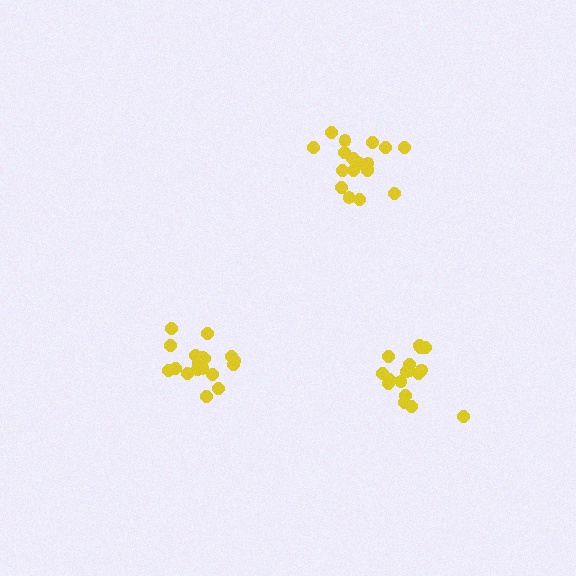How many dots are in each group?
Group 1: 19 dots, Group 2: 19 dots, Group 3: 17 dots (55 total).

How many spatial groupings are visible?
There are 3 spatial groupings.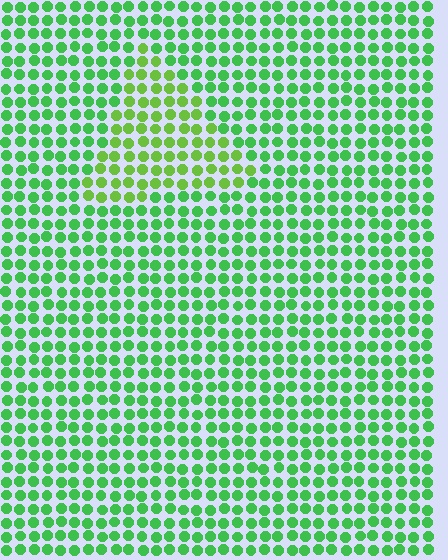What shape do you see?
I see a triangle.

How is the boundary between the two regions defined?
The boundary is defined purely by a slight shift in hue (about 27 degrees). Spacing, size, and orientation are identical on both sides.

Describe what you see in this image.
The image is filled with small green elements in a uniform arrangement. A triangle-shaped region is visible where the elements are tinted to a slightly different hue, forming a subtle color boundary.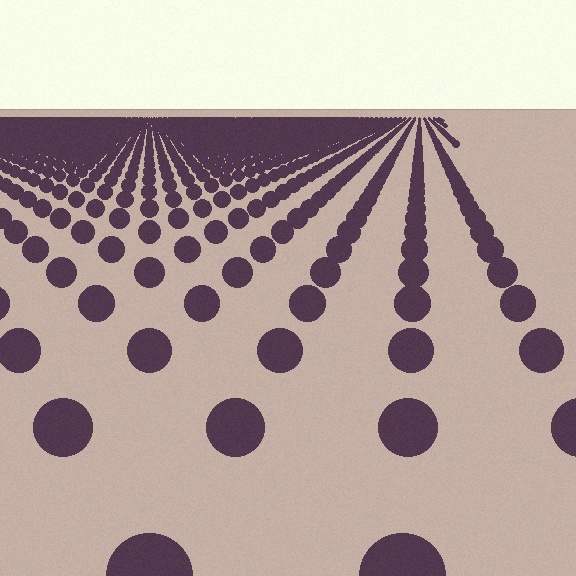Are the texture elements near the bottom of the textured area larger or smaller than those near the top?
Larger. Near the bottom, elements are closer to the viewer and appear at a bigger on-screen size.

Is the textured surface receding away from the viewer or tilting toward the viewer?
The surface is receding away from the viewer. Texture elements get smaller and denser toward the top.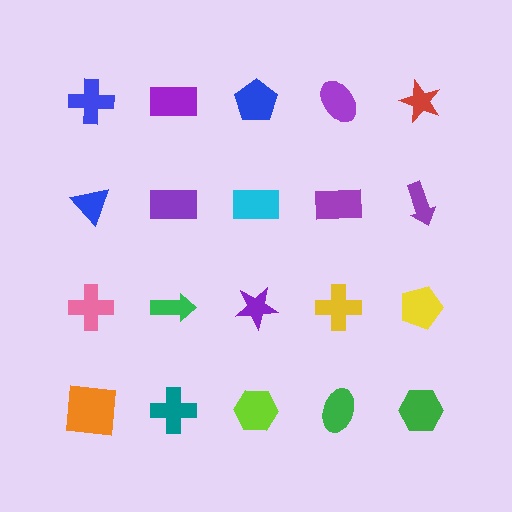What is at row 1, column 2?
A purple rectangle.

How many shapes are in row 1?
5 shapes.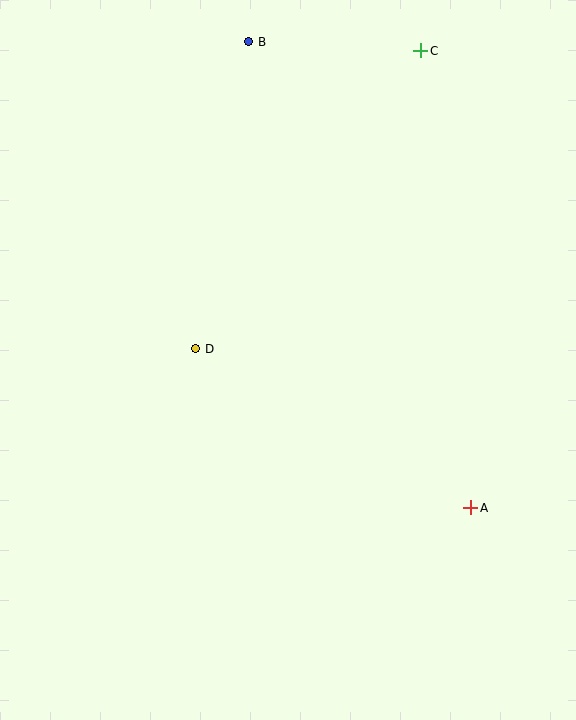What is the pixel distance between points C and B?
The distance between C and B is 172 pixels.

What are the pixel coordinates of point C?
Point C is at (420, 51).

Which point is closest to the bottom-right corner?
Point A is closest to the bottom-right corner.